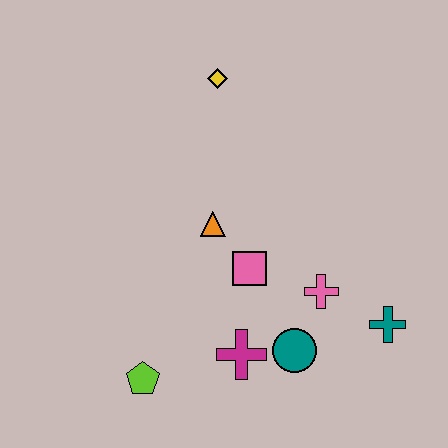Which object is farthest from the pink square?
The yellow diamond is farthest from the pink square.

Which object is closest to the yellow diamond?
The orange triangle is closest to the yellow diamond.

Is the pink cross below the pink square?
Yes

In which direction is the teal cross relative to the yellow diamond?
The teal cross is below the yellow diamond.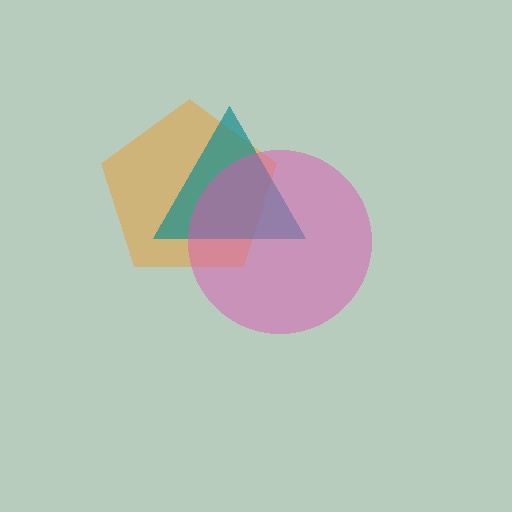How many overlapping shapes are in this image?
There are 3 overlapping shapes in the image.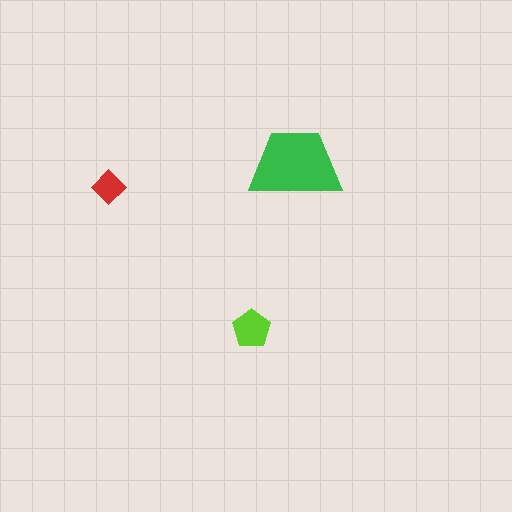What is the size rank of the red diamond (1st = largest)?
3rd.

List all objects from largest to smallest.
The green trapezoid, the lime pentagon, the red diamond.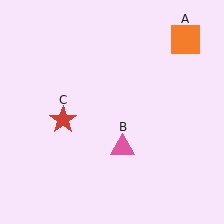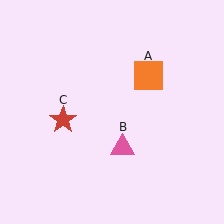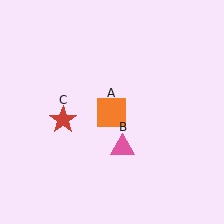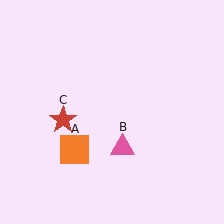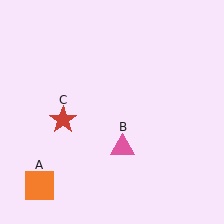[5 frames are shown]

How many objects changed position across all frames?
1 object changed position: orange square (object A).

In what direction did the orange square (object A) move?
The orange square (object A) moved down and to the left.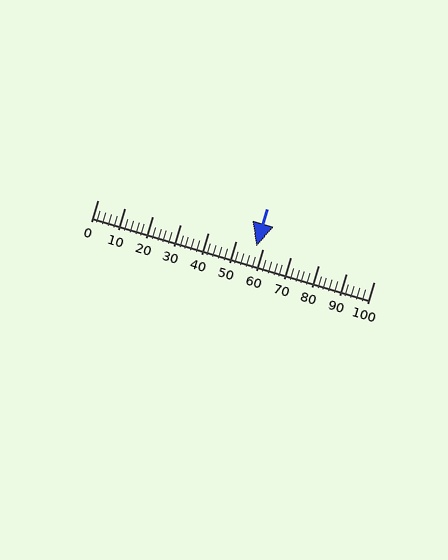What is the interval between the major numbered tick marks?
The major tick marks are spaced 10 units apart.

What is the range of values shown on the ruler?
The ruler shows values from 0 to 100.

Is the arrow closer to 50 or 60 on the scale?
The arrow is closer to 60.